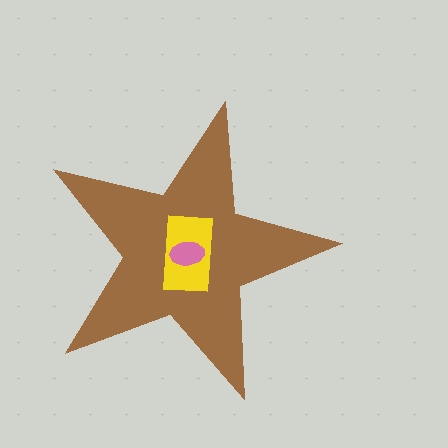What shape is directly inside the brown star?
The yellow rectangle.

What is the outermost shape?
The brown star.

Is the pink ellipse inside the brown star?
Yes.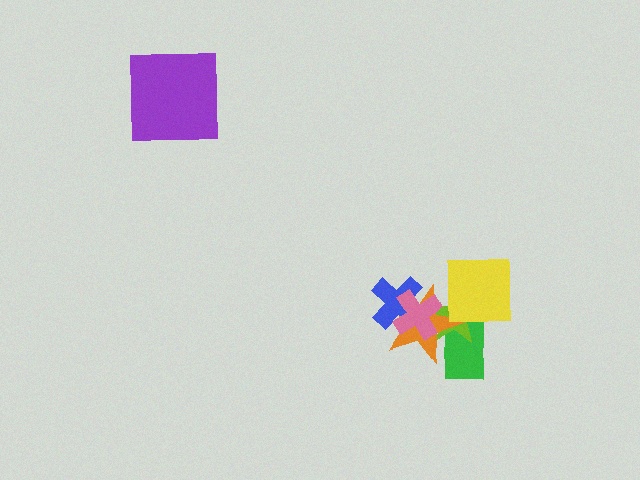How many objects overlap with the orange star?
4 objects overlap with the orange star.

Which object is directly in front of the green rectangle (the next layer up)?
The lime star is directly in front of the green rectangle.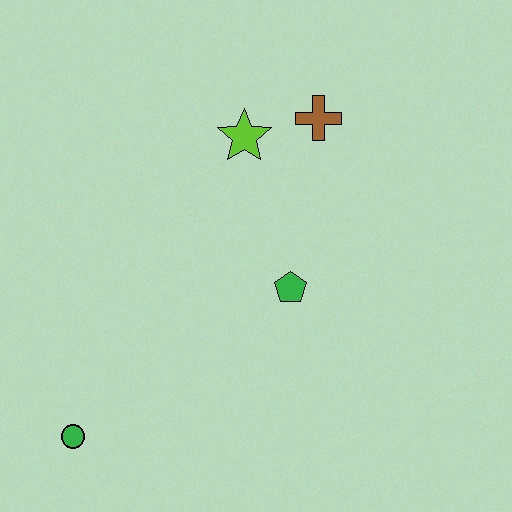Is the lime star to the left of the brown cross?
Yes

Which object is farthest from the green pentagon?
The green circle is farthest from the green pentagon.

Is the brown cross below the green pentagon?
No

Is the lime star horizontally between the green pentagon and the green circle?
Yes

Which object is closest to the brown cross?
The lime star is closest to the brown cross.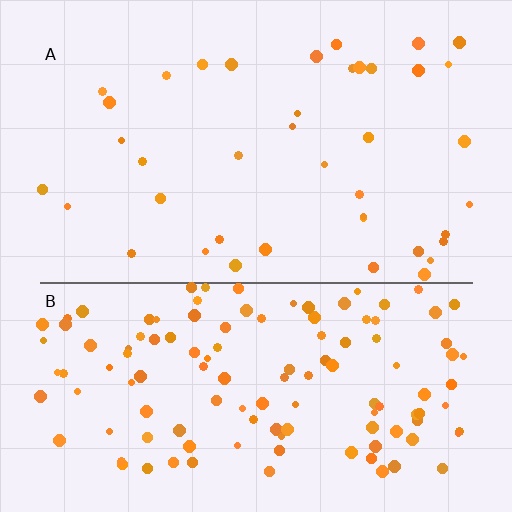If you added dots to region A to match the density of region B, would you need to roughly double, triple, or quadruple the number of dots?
Approximately triple.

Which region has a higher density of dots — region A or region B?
B (the bottom).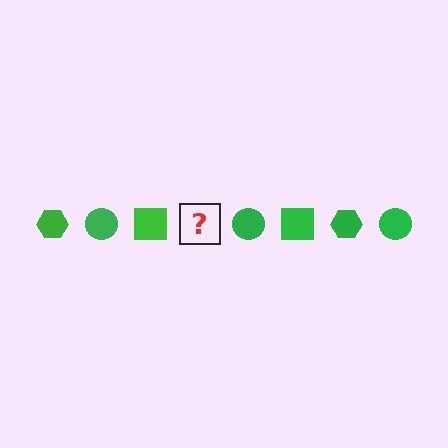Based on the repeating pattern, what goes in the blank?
The blank should be a green hexagon.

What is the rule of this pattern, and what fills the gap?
The rule is that the pattern cycles through hexagon, circle, square shapes in green. The gap should be filled with a green hexagon.